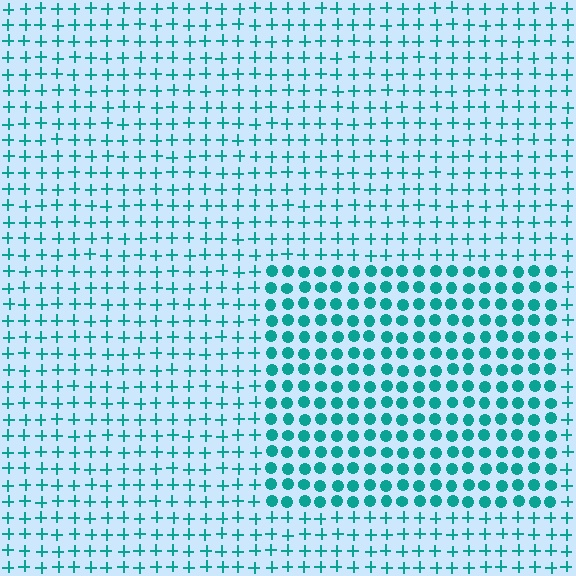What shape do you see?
I see a rectangle.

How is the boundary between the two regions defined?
The boundary is defined by a change in element shape: circles inside vs. plus signs outside. All elements share the same color and spacing.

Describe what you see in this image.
The image is filled with small teal elements arranged in a uniform grid. A rectangle-shaped region contains circles, while the surrounding area contains plus signs. The boundary is defined purely by the change in element shape.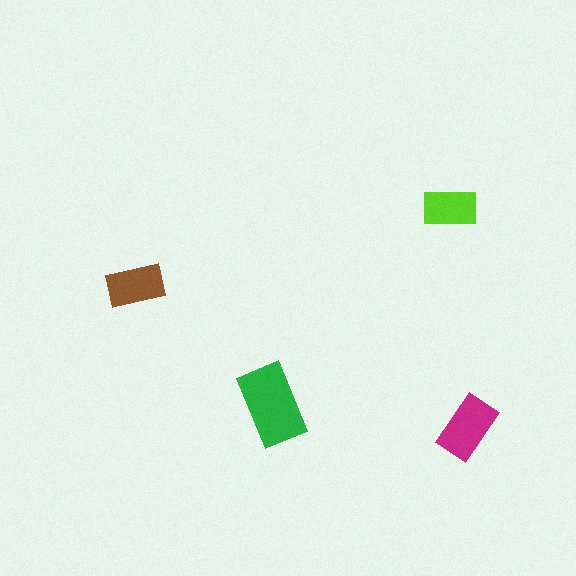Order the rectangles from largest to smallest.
the green one, the magenta one, the brown one, the lime one.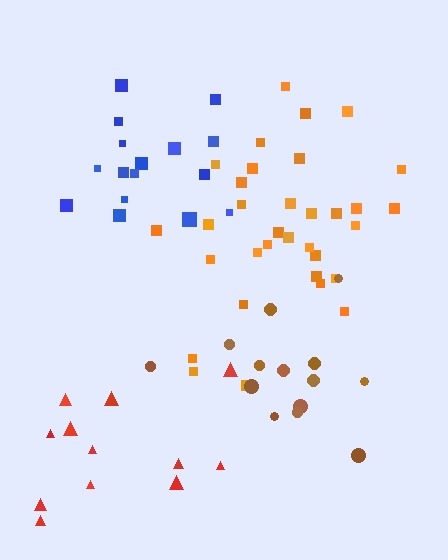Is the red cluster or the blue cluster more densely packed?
Blue.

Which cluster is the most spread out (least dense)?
Red.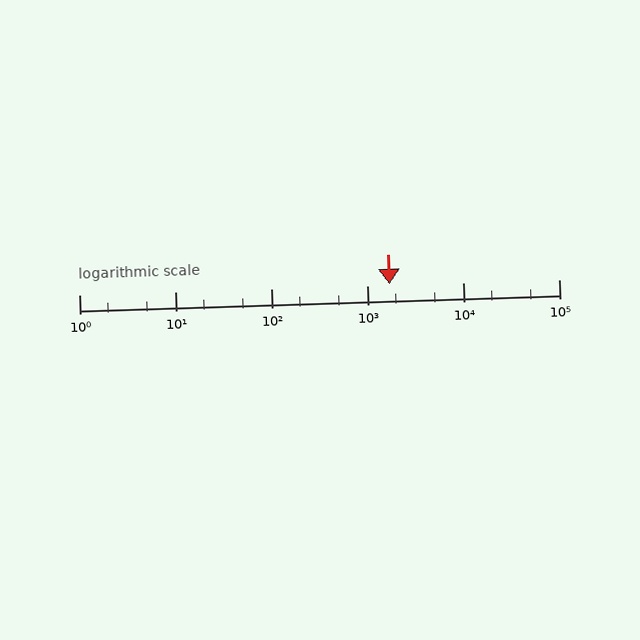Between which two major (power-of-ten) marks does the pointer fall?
The pointer is between 1000 and 10000.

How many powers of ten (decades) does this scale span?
The scale spans 5 decades, from 1 to 100000.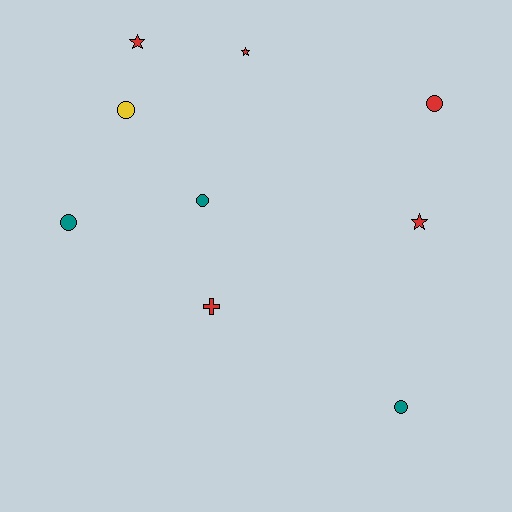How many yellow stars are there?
There are no yellow stars.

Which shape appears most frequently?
Circle, with 5 objects.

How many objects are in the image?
There are 9 objects.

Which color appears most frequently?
Red, with 5 objects.